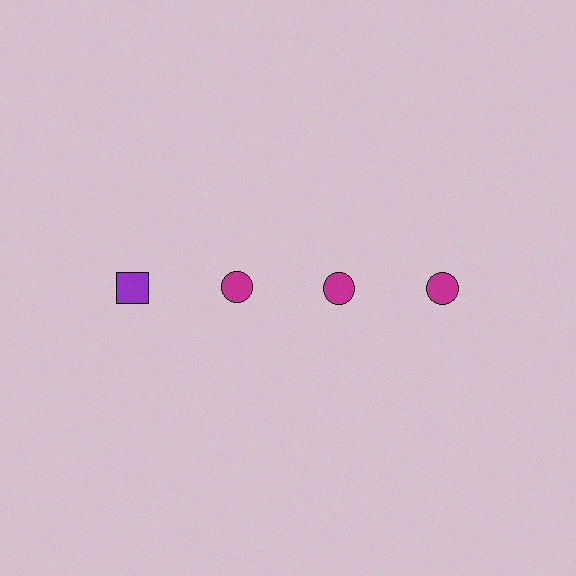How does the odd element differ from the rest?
It differs in both color (purple instead of magenta) and shape (square instead of circle).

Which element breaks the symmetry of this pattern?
The purple square in the top row, leftmost column breaks the symmetry. All other shapes are magenta circles.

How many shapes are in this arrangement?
There are 4 shapes arranged in a grid pattern.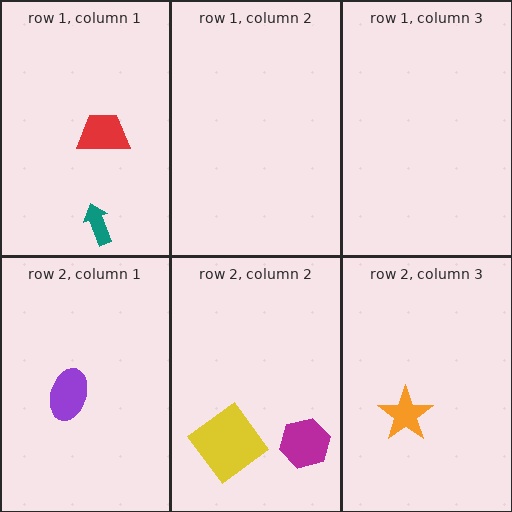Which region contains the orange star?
The row 2, column 3 region.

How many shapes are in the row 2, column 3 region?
1.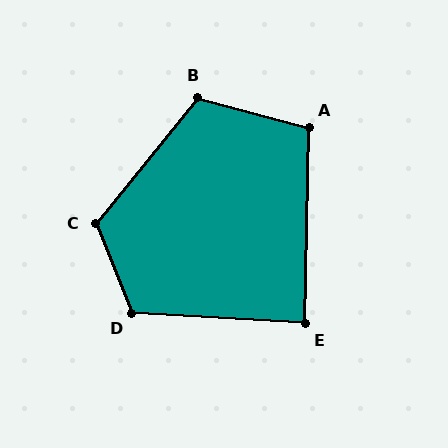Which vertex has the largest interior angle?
C, at approximately 119 degrees.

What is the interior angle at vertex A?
Approximately 104 degrees (obtuse).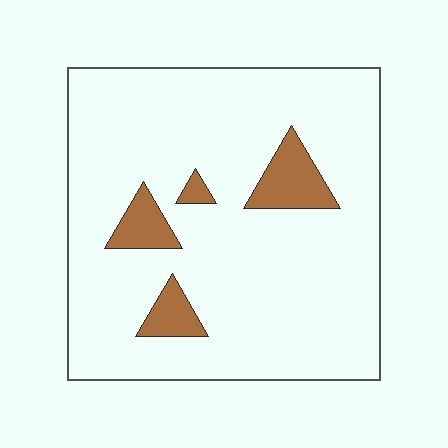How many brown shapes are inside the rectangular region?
4.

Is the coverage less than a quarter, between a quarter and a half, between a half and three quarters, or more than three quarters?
Less than a quarter.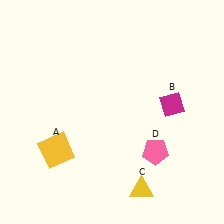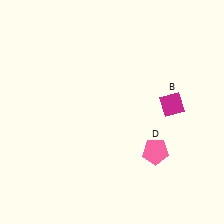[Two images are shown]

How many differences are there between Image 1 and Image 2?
There are 2 differences between the two images.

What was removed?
The yellow square (A), the yellow triangle (C) were removed in Image 2.